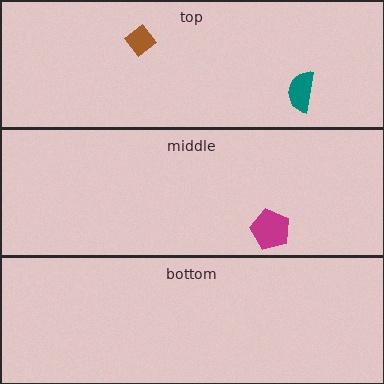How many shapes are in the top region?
2.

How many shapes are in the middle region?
1.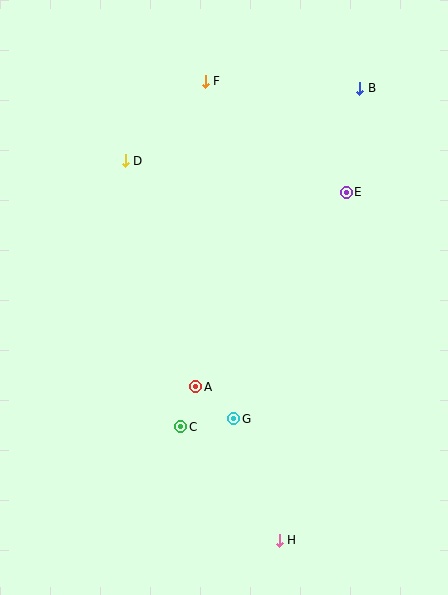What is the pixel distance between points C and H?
The distance between C and H is 150 pixels.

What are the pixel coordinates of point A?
Point A is at (196, 387).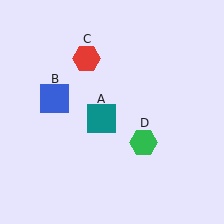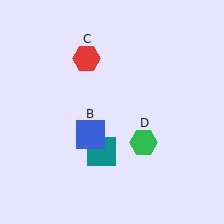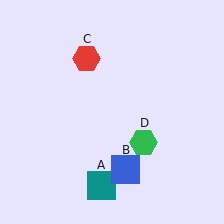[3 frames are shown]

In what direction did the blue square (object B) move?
The blue square (object B) moved down and to the right.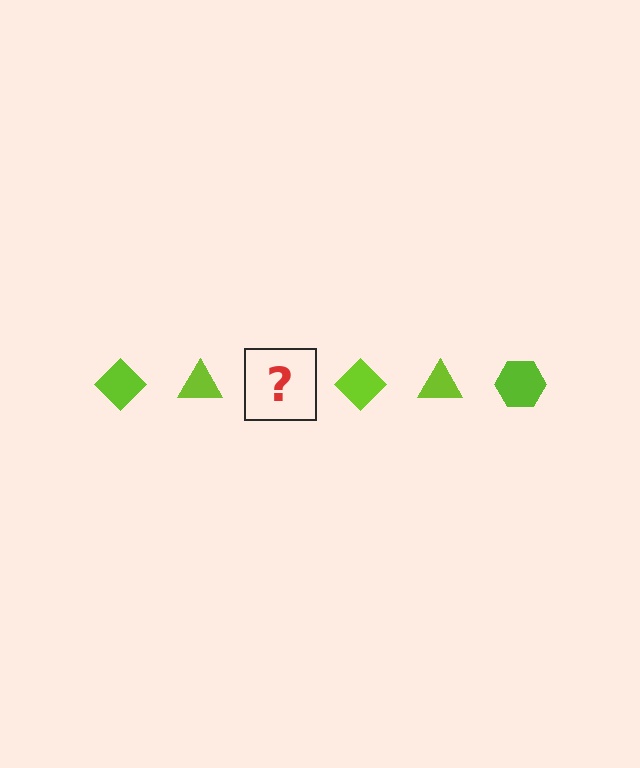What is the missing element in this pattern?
The missing element is a lime hexagon.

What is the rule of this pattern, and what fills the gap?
The rule is that the pattern cycles through diamond, triangle, hexagon shapes in lime. The gap should be filled with a lime hexagon.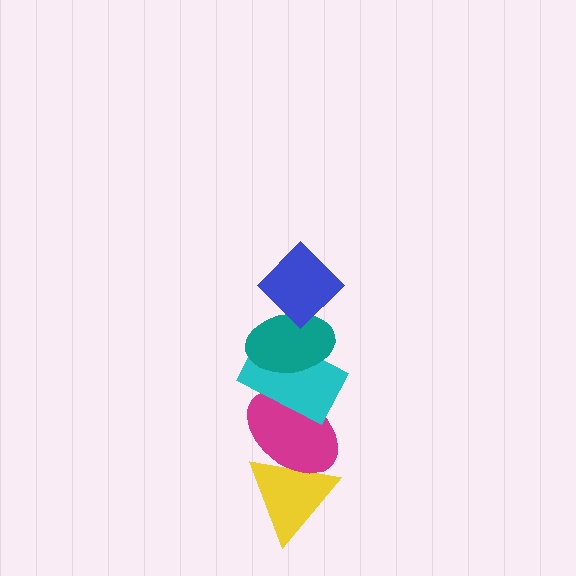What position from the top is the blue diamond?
The blue diamond is 1st from the top.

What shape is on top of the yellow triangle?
The magenta ellipse is on top of the yellow triangle.